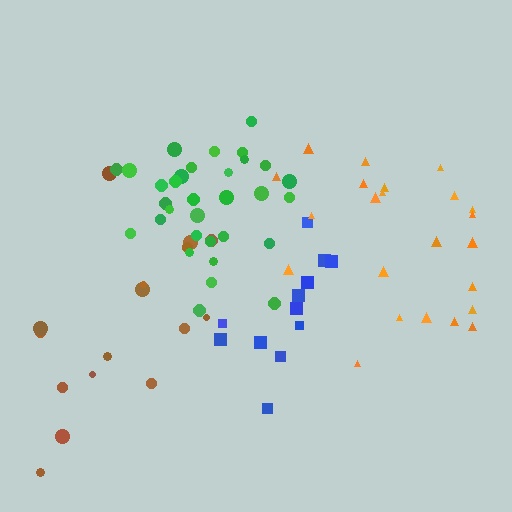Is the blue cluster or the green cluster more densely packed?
Green.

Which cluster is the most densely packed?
Green.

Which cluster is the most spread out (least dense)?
Brown.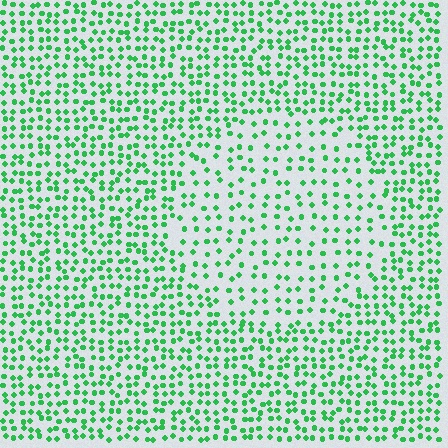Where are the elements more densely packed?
The elements are more densely packed outside the circle boundary.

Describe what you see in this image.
The image contains small green elements arranged at two different densities. A circle-shaped region is visible where the elements are less densely packed than the surrounding area.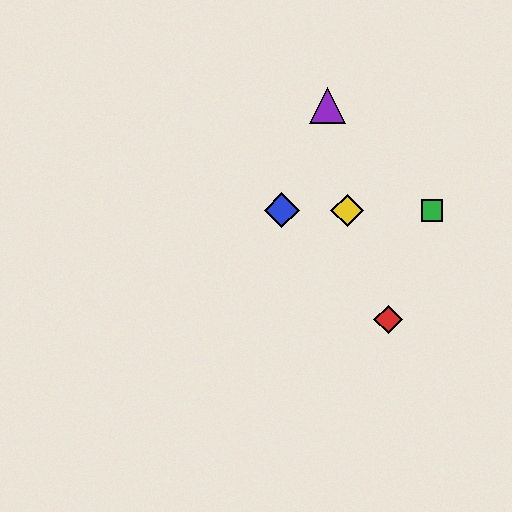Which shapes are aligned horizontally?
The blue diamond, the green square, the yellow diamond are aligned horizontally.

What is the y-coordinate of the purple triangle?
The purple triangle is at y≈106.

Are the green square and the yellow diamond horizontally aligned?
Yes, both are at y≈210.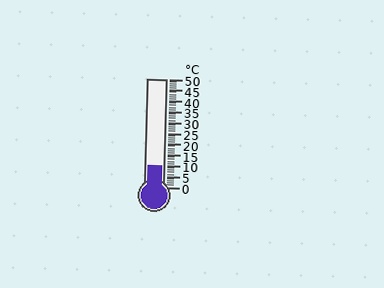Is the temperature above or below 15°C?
The temperature is below 15°C.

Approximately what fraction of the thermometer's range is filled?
The thermometer is filled to approximately 20% of its range.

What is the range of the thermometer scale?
The thermometer scale ranges from 0°C to 50°C.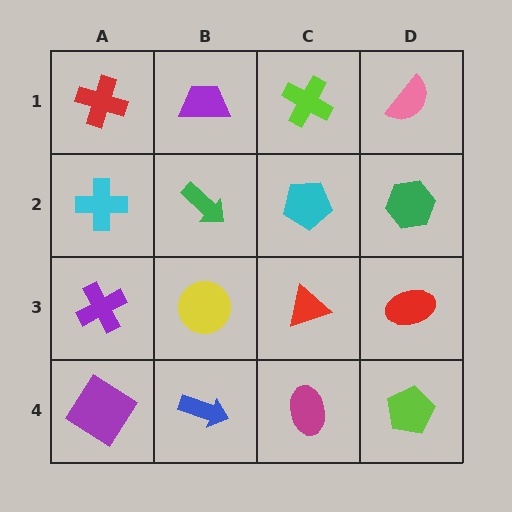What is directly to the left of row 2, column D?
A cyan pentagon.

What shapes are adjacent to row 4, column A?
A purple cross (row 3, column A), a blue arrow (row 4, column B).